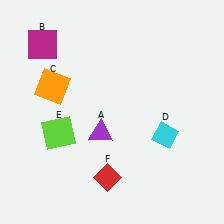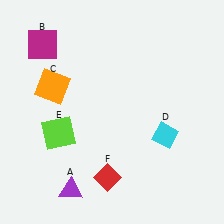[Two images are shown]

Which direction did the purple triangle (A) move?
The purple triangle (A) moved down.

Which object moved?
The purple triangle (A) moved down.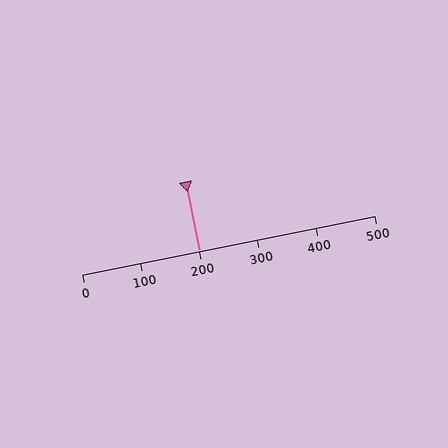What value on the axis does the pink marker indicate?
The marker indicates approximately 200.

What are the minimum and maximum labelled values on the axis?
The axis runs from 0 to 500.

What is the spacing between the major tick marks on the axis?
The major ticks are spaced 100 apart.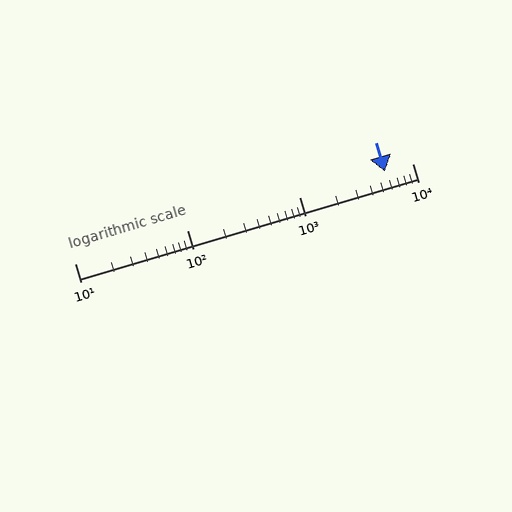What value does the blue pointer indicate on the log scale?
The pointer indicates approximately 5700.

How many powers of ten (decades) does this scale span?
The scale spans 3 decades, from 10 to 10000.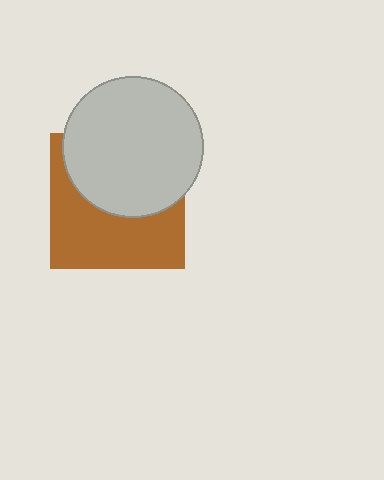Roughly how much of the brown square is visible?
About half of it is visible (roughly 52%).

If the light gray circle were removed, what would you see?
You would see the complete brown square.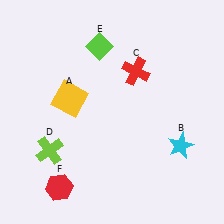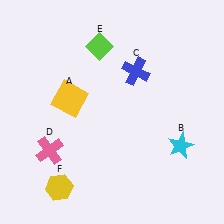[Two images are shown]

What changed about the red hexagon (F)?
In Image 1, F is red. In Image 2, it changed to yellow.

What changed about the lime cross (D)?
In Image 1, D is lime. In Image 2, it changed to pink.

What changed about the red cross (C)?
In Image 1, C is red. In Image 2, it changed to blue.